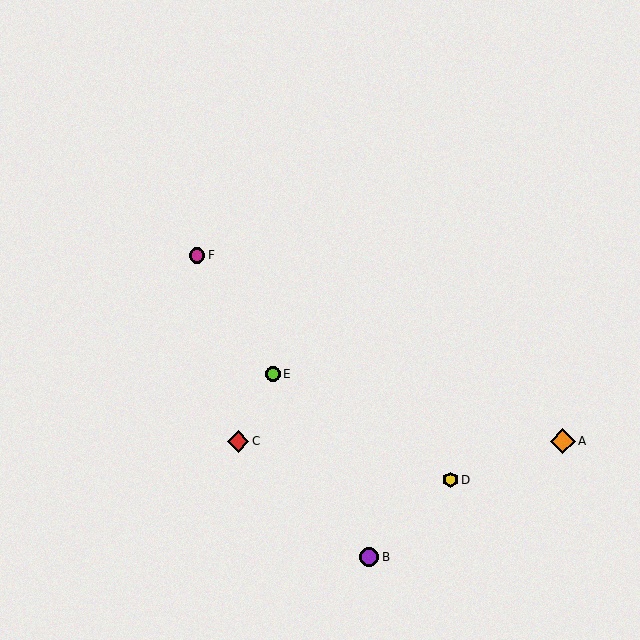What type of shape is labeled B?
Shape B is a purple circle.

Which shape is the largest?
The orange diamond (labeled A) is the largest.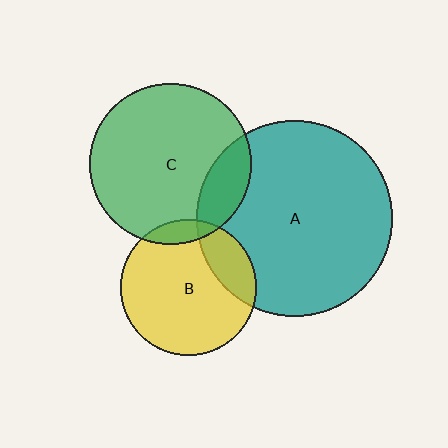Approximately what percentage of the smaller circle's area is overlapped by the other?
Approximately 15%.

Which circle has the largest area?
Circle A (teal).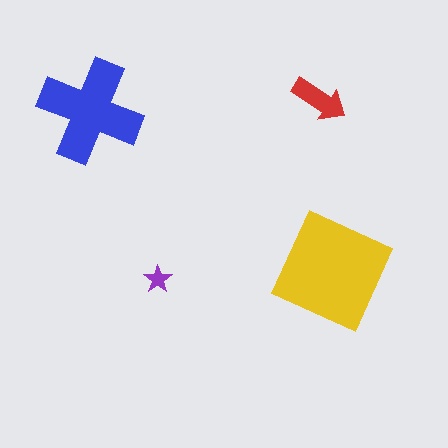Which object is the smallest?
The purple star.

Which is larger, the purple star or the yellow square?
The yellow square.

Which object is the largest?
The yellow square.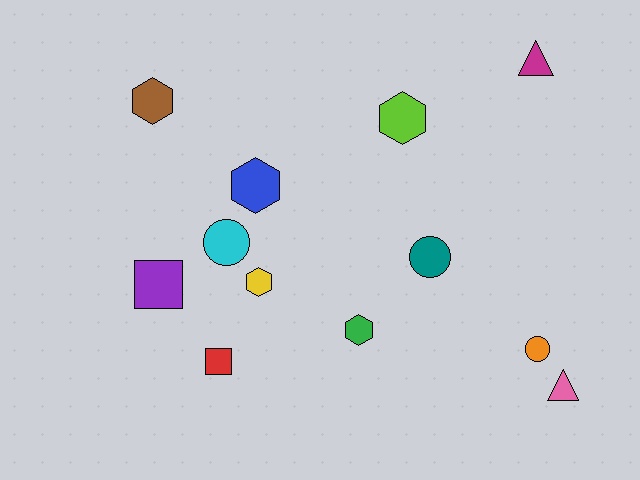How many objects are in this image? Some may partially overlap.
There are 12 objects.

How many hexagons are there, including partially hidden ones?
There are 5 hexagons.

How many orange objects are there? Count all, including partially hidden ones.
There is 1 orange object.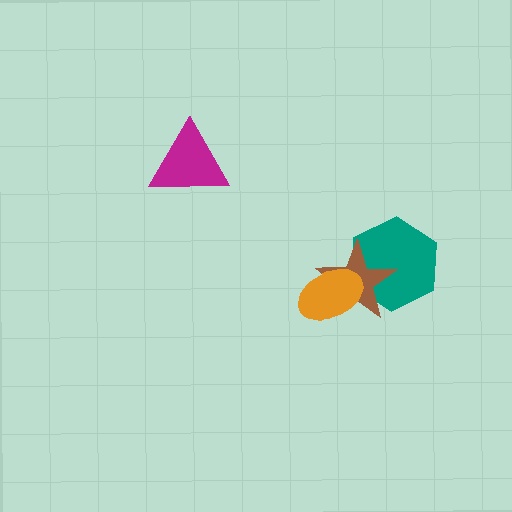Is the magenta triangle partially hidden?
No, no other shape covers it.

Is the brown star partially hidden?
Yes, it is partially covered by another shape.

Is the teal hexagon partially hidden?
Yes, it is partially covered by another shape.